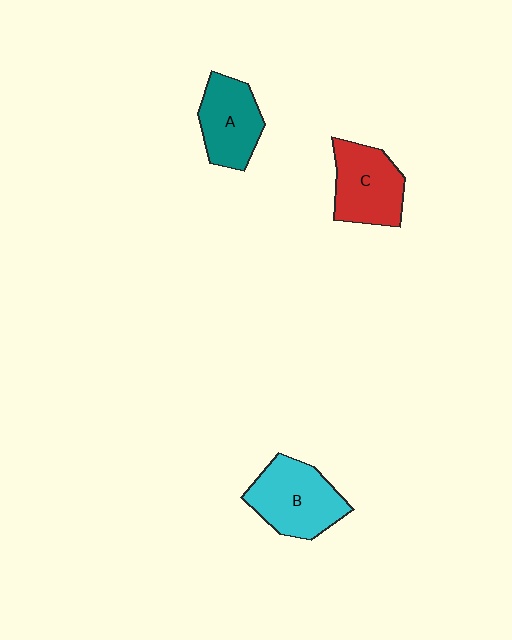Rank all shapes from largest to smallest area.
From largest to smallest: B (cyan), C (red), A (teal).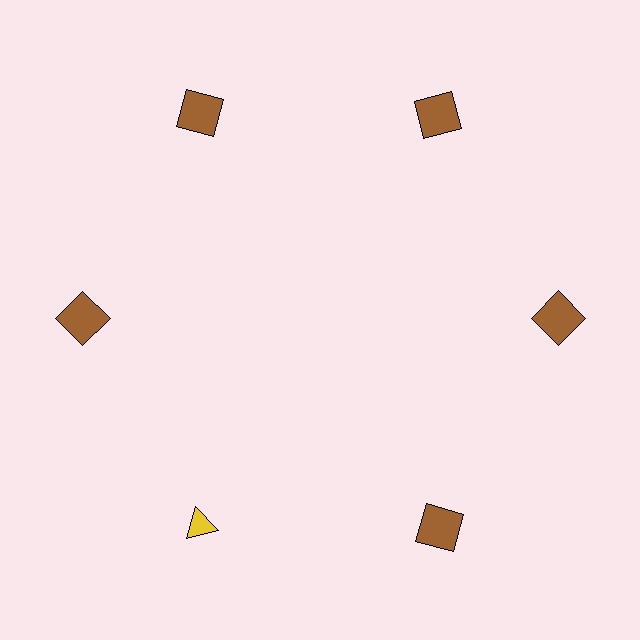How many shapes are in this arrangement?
There are 6 shapes arranged in a ring pattern.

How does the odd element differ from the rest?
It differs in both color (yellow instead of brown) and shape (triangle instead of square).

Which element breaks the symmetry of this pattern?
The yellow triangle at roughly the 7 o'clock position breaks the symmetry. All other shapes are brown squares.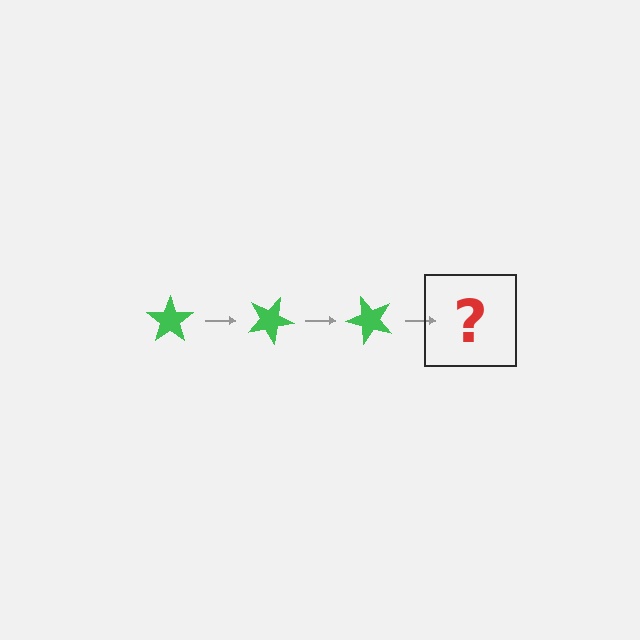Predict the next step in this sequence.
The next step is a green star rotated 75 degrees.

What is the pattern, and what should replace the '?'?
The pattern is that the star rotates 25 degrees each step. The '?' should be a green star rotated 75 degrees.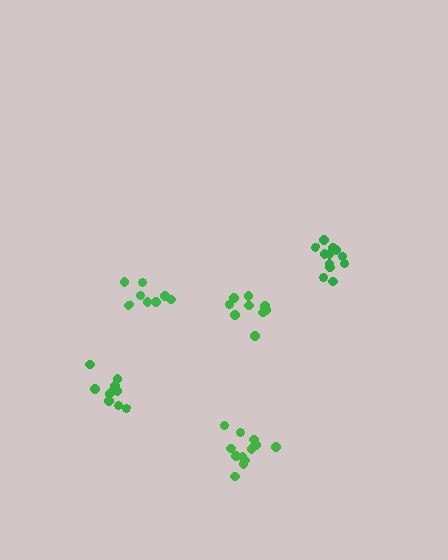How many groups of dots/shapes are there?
There are 5 groups.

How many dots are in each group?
Group 1: 10 dots, Group 2: 12 dots, Group 3: 8 dots, Group 4: 10 dots, Group 5: 12 dots (52 total).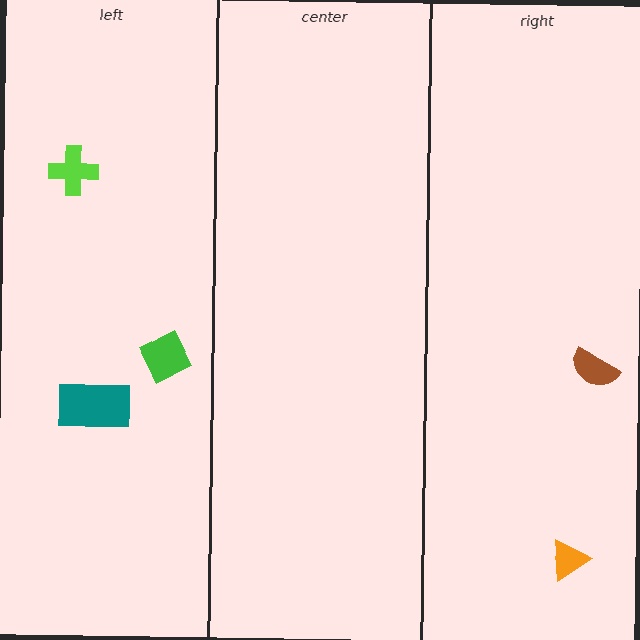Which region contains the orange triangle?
The right region.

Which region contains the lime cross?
The left region.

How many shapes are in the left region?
3.